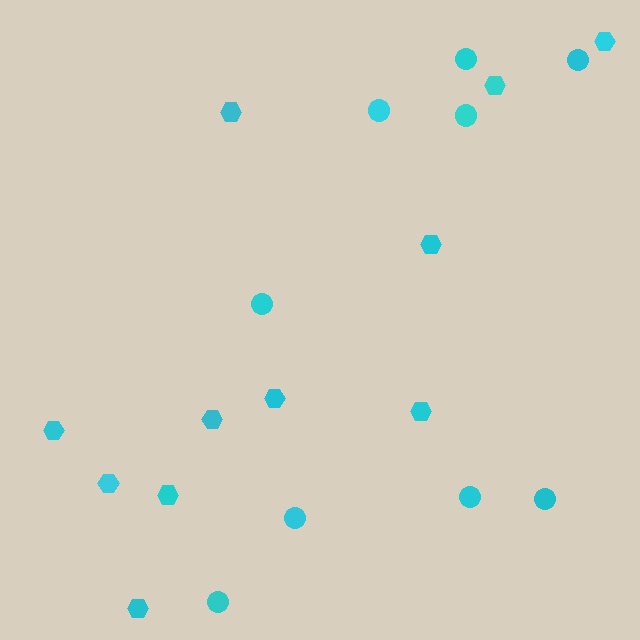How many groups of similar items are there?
There are 2 groups: one group of hexagons (11) and one group of circles (9).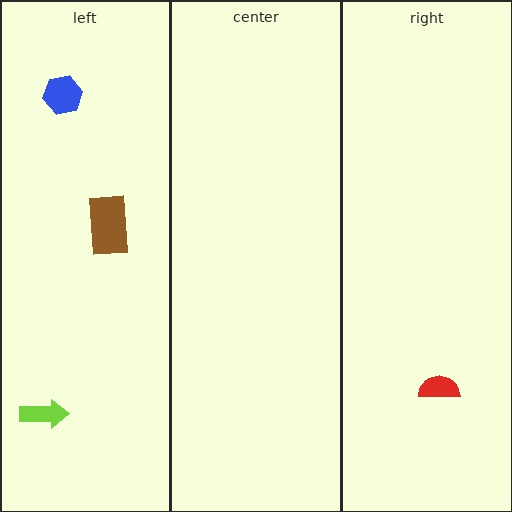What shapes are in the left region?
The brown rectangle, the blue hexagon, the lime arrow.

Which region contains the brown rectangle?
The left region.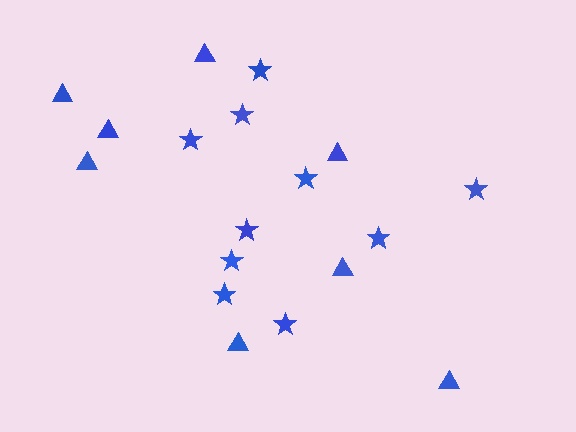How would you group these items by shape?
There are 2 groups: one group of stars (10) and one group of triangles (8).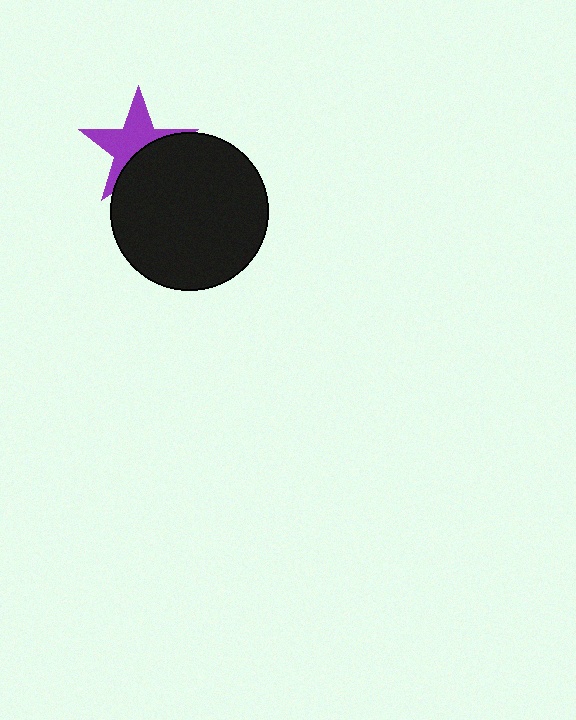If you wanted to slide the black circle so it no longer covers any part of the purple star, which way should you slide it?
Slide it down — that is the most direct way to separate the two shapes.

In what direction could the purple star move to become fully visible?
The purple star could move up. That would shift it out from behind the black circle entirely.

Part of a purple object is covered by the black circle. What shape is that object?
It is a star.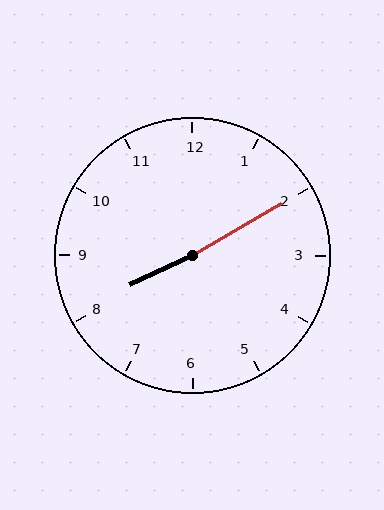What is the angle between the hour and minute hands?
Approximately 175 degrees.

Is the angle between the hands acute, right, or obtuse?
It is obtuse.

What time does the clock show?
8:10.